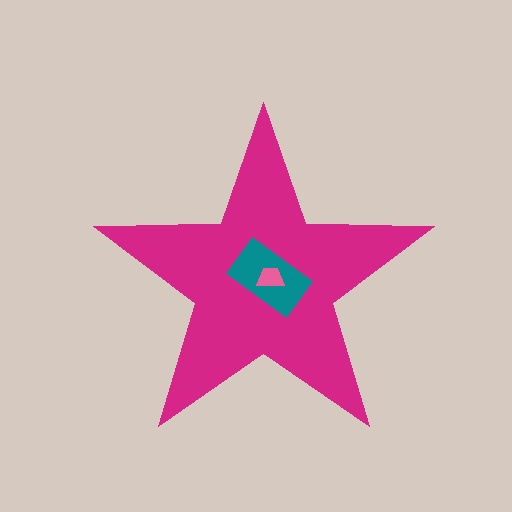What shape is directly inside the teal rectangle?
The pink trapezoid.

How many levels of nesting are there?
3.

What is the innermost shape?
The pink trapezoid.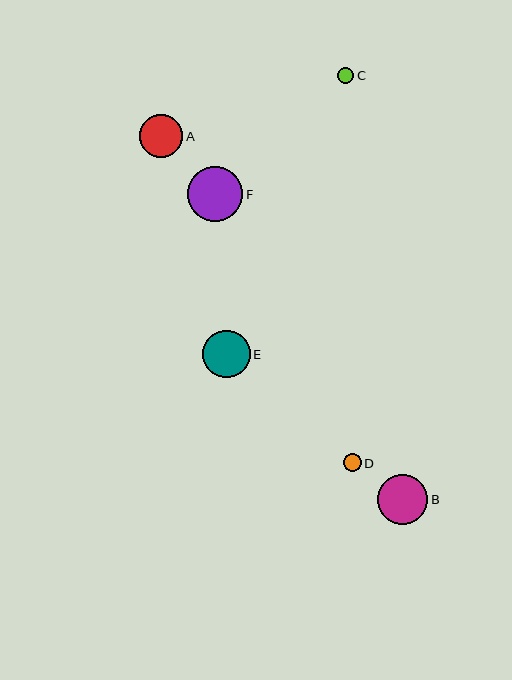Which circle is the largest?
Circle F is the largest with a size of approximately 55 pixels.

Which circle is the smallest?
Circle C is the smallest with a size of approximately 16 pixels.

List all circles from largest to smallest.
From largest to smallest: F, B, E, A, D, C.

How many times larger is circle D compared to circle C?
Circle D is approximately 1.1 times the size of circle C.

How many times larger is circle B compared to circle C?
Circle B is approximately 3.1 times the size of circle C.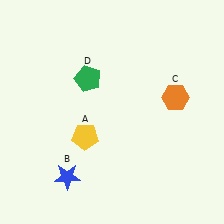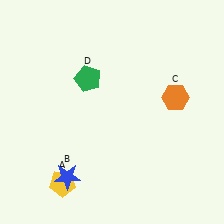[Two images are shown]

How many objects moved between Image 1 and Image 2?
1 object moved between the two images.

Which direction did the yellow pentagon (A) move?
The yellow pentagon (A) moved down.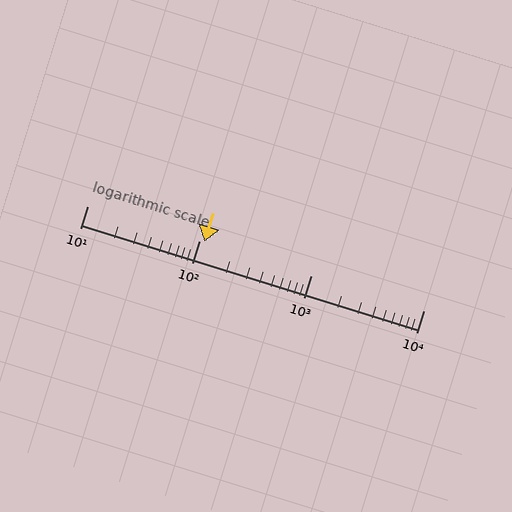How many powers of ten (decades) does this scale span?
The scale spans 3 decades, from 10 to 10000.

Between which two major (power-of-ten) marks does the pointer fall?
The pointer is between 100 and 1000.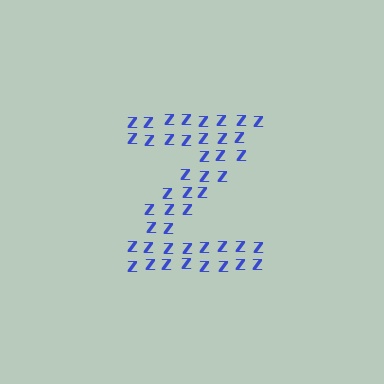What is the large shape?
The large shape is the letter Z.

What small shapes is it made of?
It is made of small letter Z's.